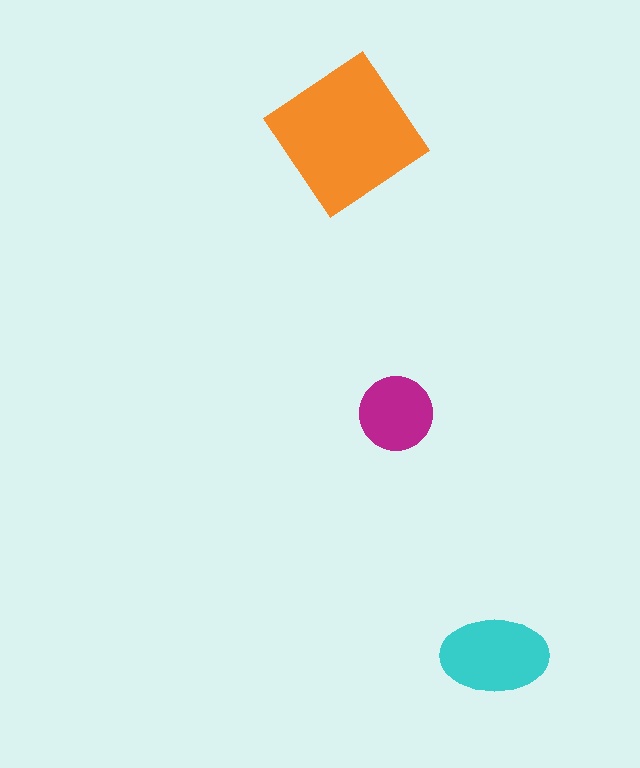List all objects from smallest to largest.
The magenta circle, the cyan ellipse, the orange diamond.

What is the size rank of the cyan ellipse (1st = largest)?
2nd.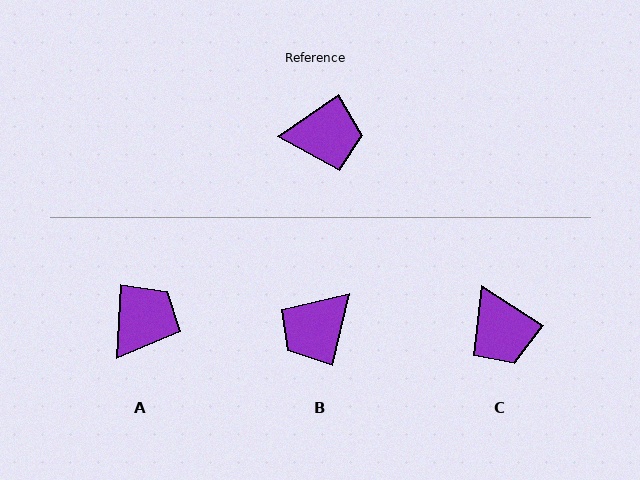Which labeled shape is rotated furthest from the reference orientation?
B, about 138 degrees away.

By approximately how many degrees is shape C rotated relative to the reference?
Approximately 68 degrees clockwise.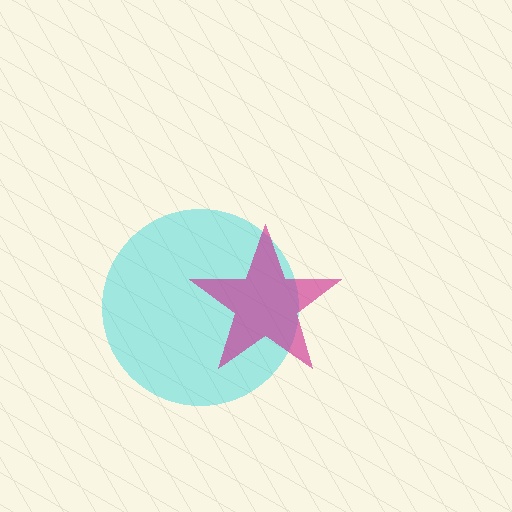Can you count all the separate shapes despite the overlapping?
Yes, there are 2 separate shapes.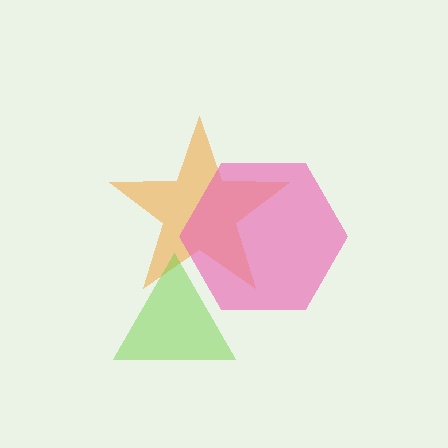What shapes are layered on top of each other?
The layered shapes are: an orange star, a pink hexagon, a lime triangle.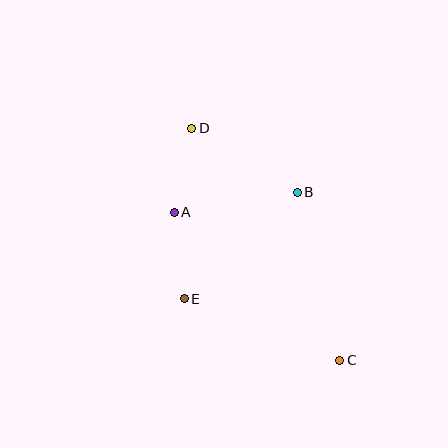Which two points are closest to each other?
Points A and D are closest to each other.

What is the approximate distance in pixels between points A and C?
The distance between A and C is approximately 222 pixels.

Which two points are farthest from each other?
Points C and D are farthest from each other.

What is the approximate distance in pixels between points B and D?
The distance between B and D is approximately 123 pixels.